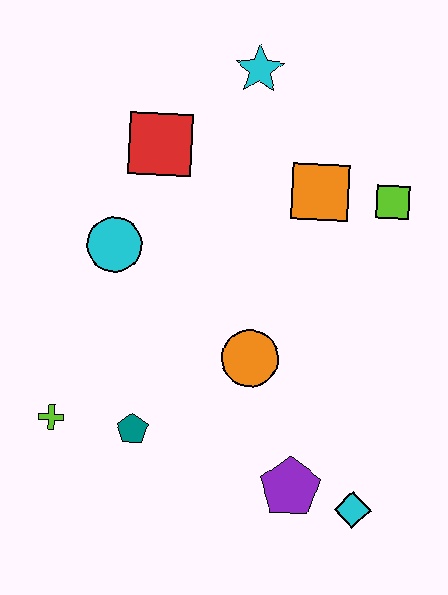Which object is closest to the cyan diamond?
The purple pentagon is closest to the cyan diamond.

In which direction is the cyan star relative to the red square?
The cyan star is to the right of the red square.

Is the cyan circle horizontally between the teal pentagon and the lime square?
No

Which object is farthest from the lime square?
The lime cross is farthest from the lime square.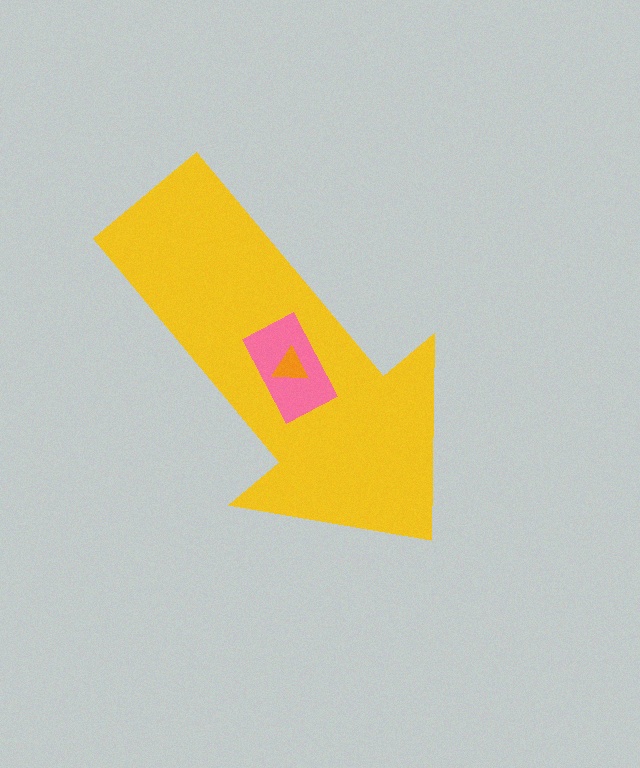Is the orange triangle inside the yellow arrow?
Yes.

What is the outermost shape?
The yellow arrow.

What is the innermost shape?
The orange triangle.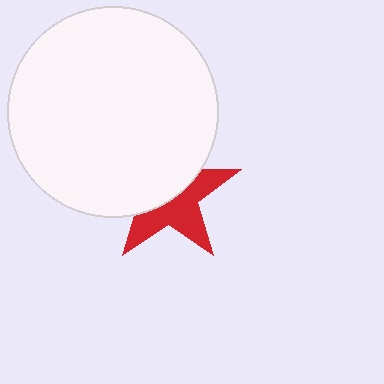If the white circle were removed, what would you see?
You would see the complete red star.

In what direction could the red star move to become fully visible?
The red star could move down. That would shift it out from behind the white circle entirely.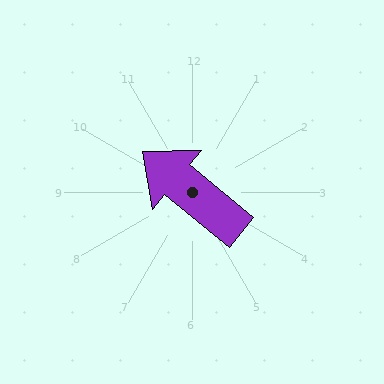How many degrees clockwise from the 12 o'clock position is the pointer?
Approximately 309 degrees.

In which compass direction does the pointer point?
Northwest.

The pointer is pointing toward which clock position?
Roughly 10 o'clock.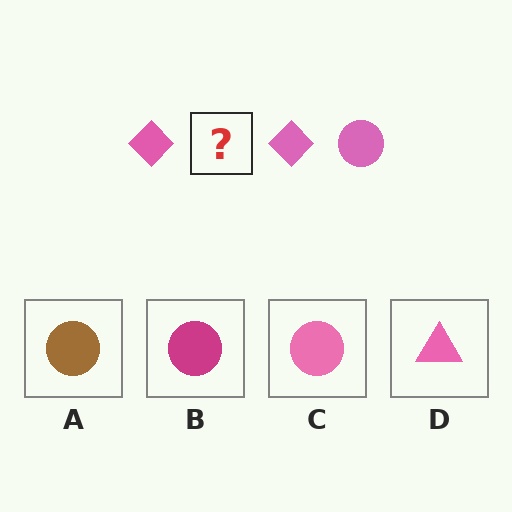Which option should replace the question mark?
Option C.